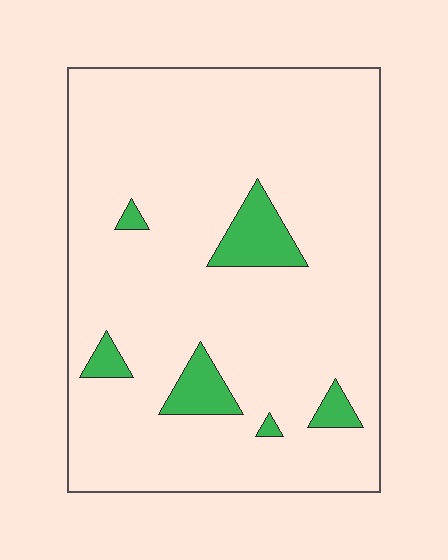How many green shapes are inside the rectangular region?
6.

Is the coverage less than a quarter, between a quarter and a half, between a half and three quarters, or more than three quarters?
Less than a quarter.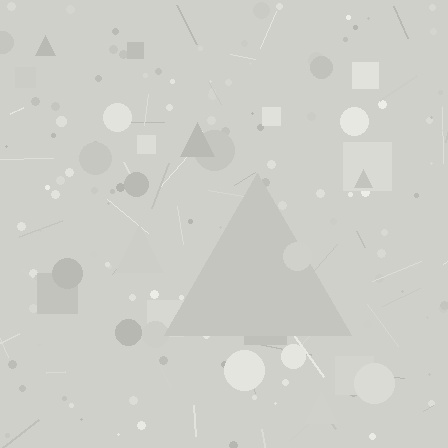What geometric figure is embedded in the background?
A triangle is embedded in the background.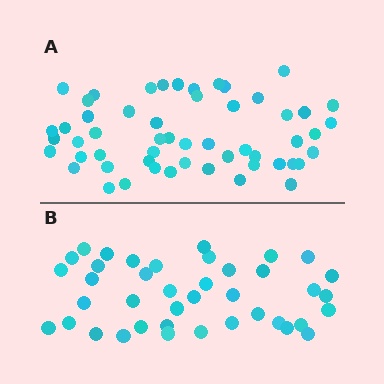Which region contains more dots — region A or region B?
Region A (the top region) has more dots.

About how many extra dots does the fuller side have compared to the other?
Region A has approximately 15 more dots than region B.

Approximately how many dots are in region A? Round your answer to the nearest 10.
About 50 dots. (The exact count is 54, which rounds to 50.)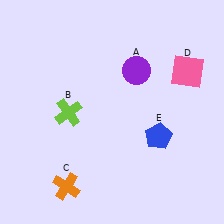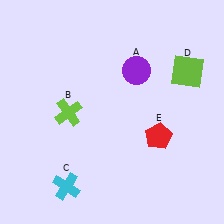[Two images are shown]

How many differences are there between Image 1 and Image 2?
There are 3 differences between the two images.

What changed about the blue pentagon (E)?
In Image 1, E is blue. In Image 2, it changed to red.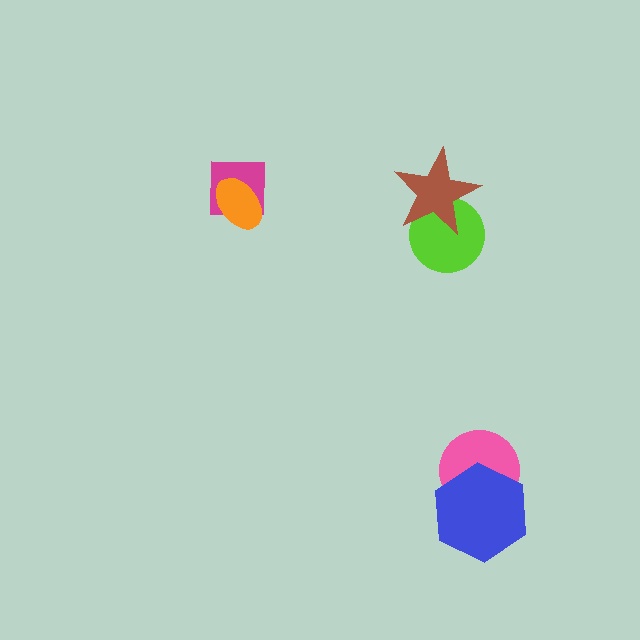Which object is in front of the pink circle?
The blue hexagon is in front of the pink circle.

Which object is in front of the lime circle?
The brown star is in front of the lime circle.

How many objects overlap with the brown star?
1 object overlaps with the brown star.